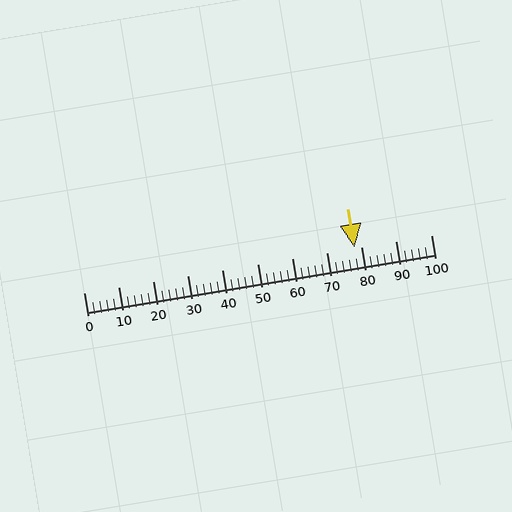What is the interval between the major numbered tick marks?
The major tick marks are spaced 10 units apart.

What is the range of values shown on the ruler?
The ruler shows values from 0 to 100.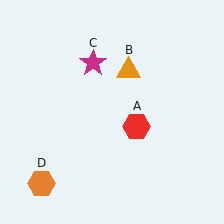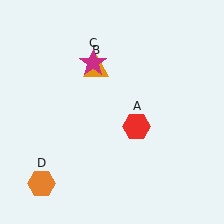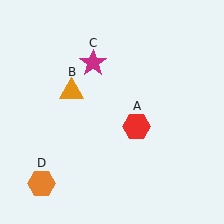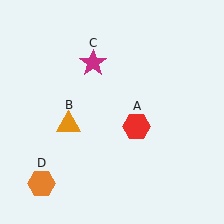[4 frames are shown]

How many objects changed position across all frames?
1 object changed position: orange triangle (object B).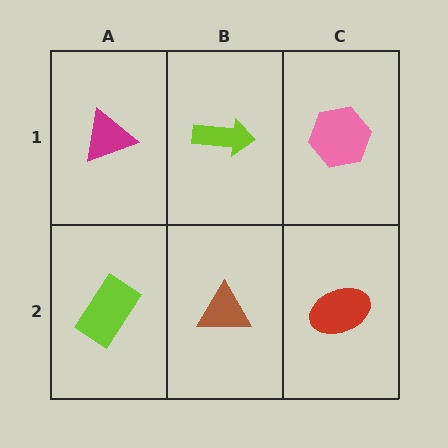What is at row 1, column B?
A lime arrow.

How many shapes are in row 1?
3 shapes.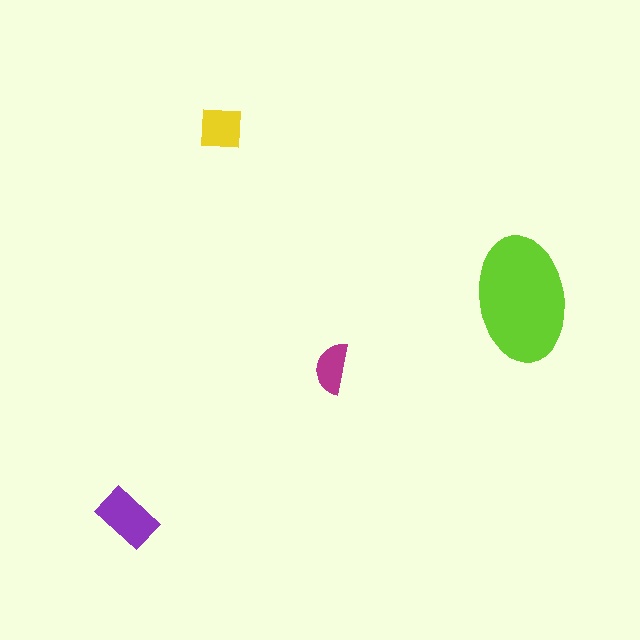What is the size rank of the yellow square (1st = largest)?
3rd.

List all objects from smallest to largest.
The magenta semicircle, the yellow square, the purple rectangle, the lime ellipse.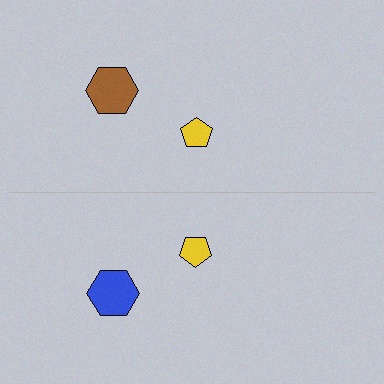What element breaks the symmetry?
The blue hexagon on the bottom side breaks the symmetry — its mirror counterpart is brown.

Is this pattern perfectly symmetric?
No, the pattern is not perfectly symmetric. The blue hexagon on the bottom side breaks the symmetry — its mirror counterpart is brown.